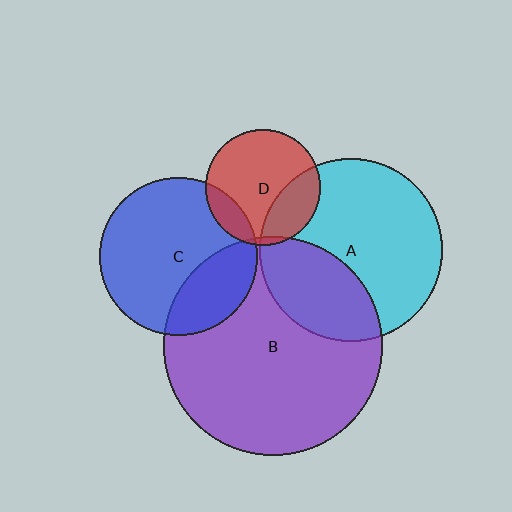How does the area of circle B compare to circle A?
Approximately 1.4 times.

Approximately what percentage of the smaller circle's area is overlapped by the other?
Approximately 5%.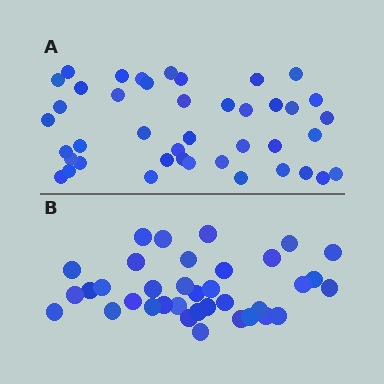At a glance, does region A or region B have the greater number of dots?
Region A (the top region) has more dots.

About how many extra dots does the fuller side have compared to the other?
Region A has about 6 more dots than region B.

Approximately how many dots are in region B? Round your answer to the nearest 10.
About 40 dots. (The exact count is 36, which rounds to 40.)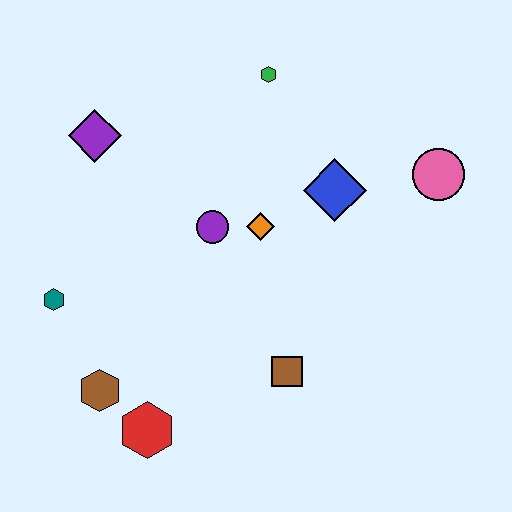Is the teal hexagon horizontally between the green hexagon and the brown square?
No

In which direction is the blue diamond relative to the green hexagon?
The blue diamond is below the green hexagon.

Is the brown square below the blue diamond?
Yes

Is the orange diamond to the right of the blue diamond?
No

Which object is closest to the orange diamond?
The purple circle is closest to the orange diamond.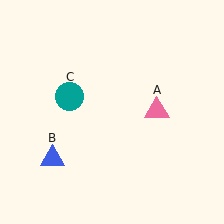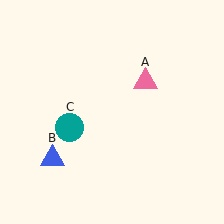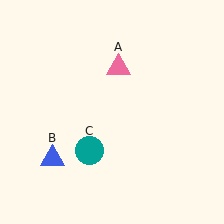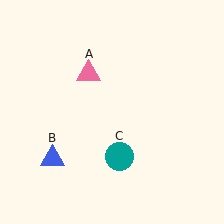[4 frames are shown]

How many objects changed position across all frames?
2 objects changed position: pink triangle (object A), teal circle (object C).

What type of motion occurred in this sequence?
The pink triangle (object A), teal circle (object C) rotated counterclockwise around the center of the scene.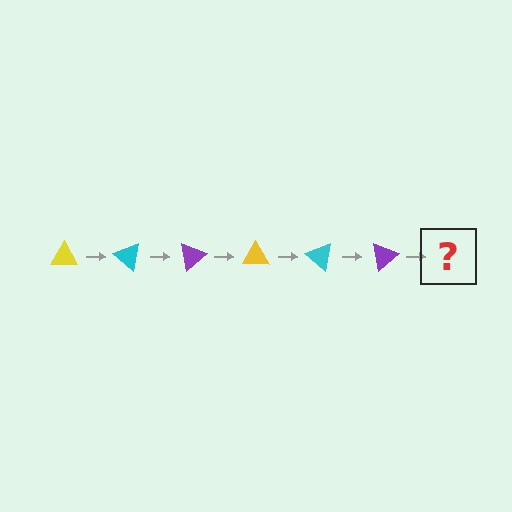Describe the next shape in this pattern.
It should be a yellow triangle, rotated 240 degrees from the start.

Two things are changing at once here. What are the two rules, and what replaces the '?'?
The two rules are that it rotates 40 degrees each step and the color cycles through yellow, cyan, and purple. The '?' should be a yellow triangle, rotated 240 degrees from the start.